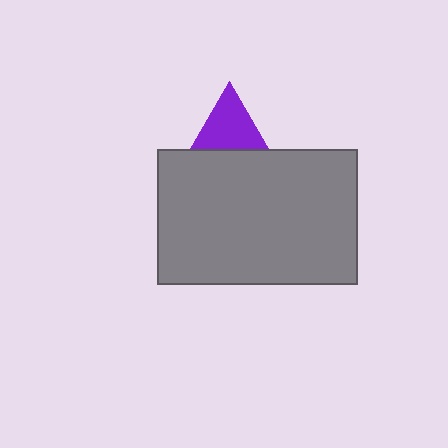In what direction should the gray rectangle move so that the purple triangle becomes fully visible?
The gray rectangle should move down. That is the shortest direction to clear the overlap and leave the purple triangle fully visible.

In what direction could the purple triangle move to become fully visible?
The purple triangle could move up. That would shift it out from behind the gray rectangle entirely.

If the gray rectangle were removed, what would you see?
You would see the complete purple triangle.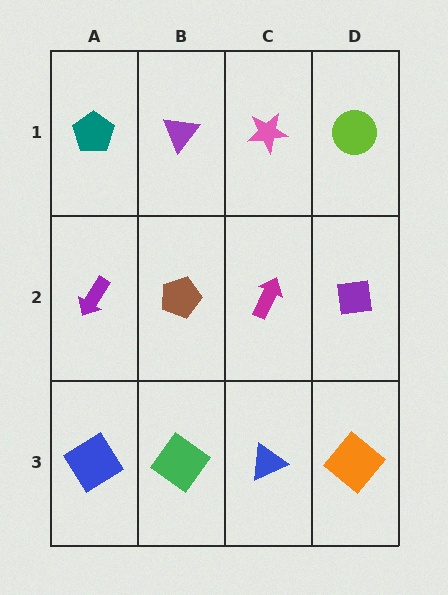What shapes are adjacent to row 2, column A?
A teal pentagon (row 1, column A), a blue diamond (row 3, column A), a brown pentagon (row 2, column B).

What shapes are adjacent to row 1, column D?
A purple square (row 2, column D), a pink star (row 1, column C).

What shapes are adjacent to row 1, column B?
A brown pentagon (row 2, column B), a teal pentagon (row 1, column A), a pink star (row 1, column C).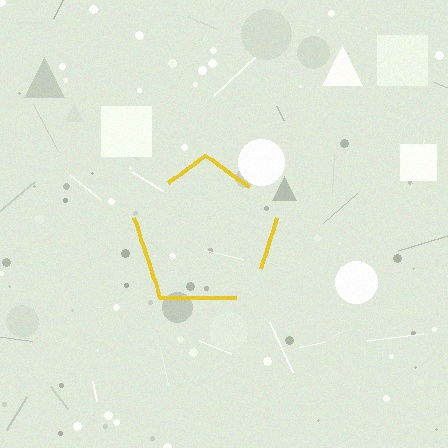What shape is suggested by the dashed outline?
The dashed outline suggests a pentagon.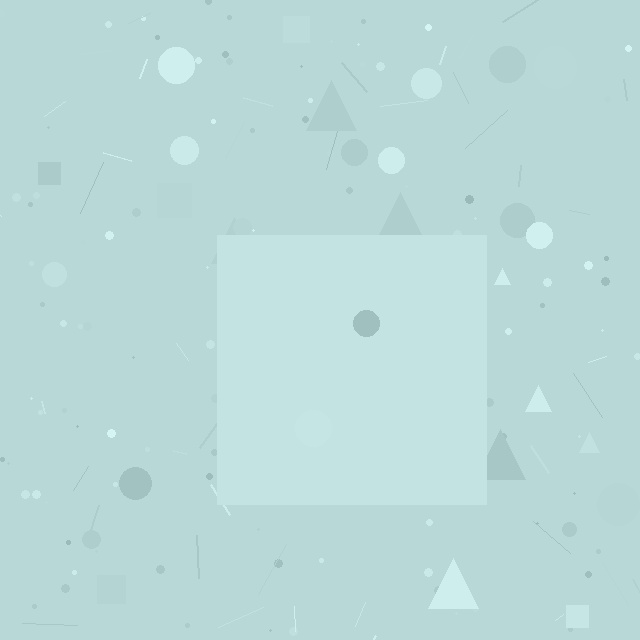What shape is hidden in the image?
A square is hidden in the image.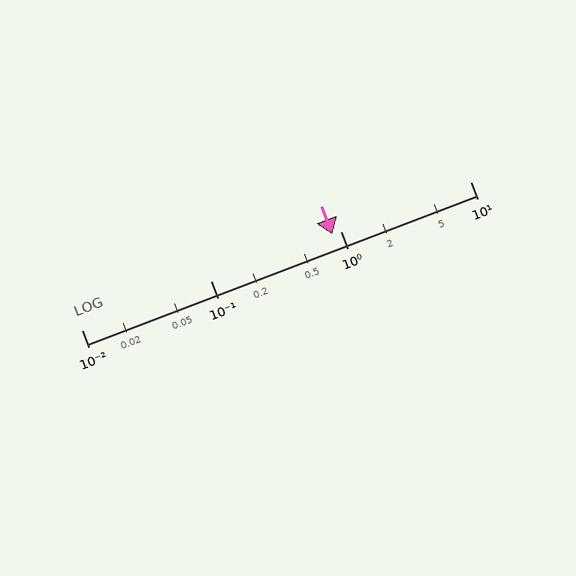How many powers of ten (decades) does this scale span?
The scale spans 3 decades, from 0.01 to 10.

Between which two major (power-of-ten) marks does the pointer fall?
The pointer is between 0.1 and 1.